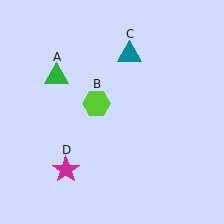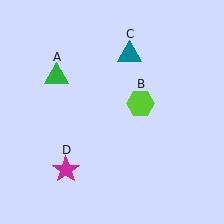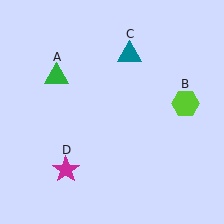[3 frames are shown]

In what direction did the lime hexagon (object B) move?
The lime hexagon (object B) moved right.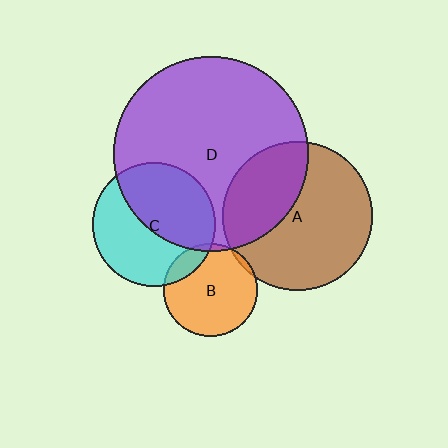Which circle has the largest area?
Circle D (purple).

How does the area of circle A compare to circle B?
Approximately 2.5 times.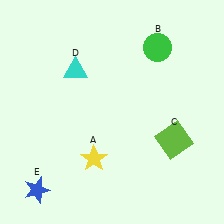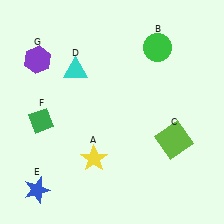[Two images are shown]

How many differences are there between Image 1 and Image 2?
There are 2 differences between the two images.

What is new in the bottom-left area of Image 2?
A green diamond (F) was added in the bottom-left area of Image 2.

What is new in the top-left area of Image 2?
A purple hexagon (G) was added in the top-left area of Image 2.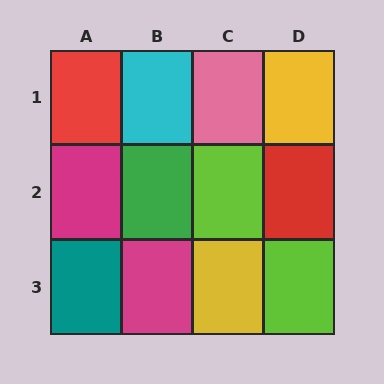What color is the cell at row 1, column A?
Red.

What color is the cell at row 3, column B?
Magenta.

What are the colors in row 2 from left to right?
Magenta, green, lime, red.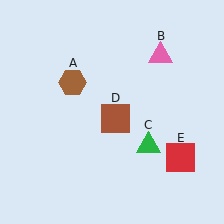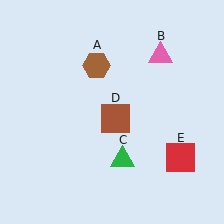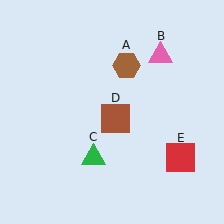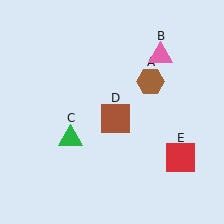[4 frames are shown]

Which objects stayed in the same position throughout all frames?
Pink triangle (object B) and brown square (object D) and red square (object E) remained stationary.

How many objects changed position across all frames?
2 objects changed position: brown hexagon (object A), green triangle (object C).